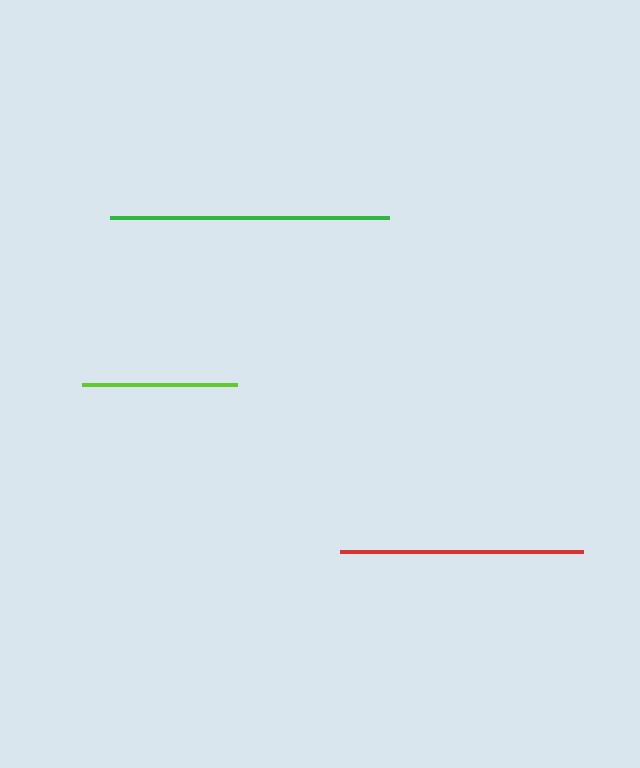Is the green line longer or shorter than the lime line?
The green line is longer than the lime line.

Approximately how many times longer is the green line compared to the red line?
The green line is approximately 1.2 times the length of the red line.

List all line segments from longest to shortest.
From longest to shortest: green, red, lime.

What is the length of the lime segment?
The lime segment is approximately 155 pixels long.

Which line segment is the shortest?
The lime line is the shortest at approximately 155 pixels.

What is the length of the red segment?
The red segment is approximately 242 pixels long.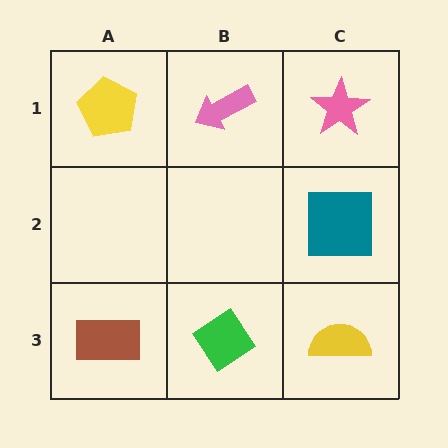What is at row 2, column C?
A teal square.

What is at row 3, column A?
A brown rectangle.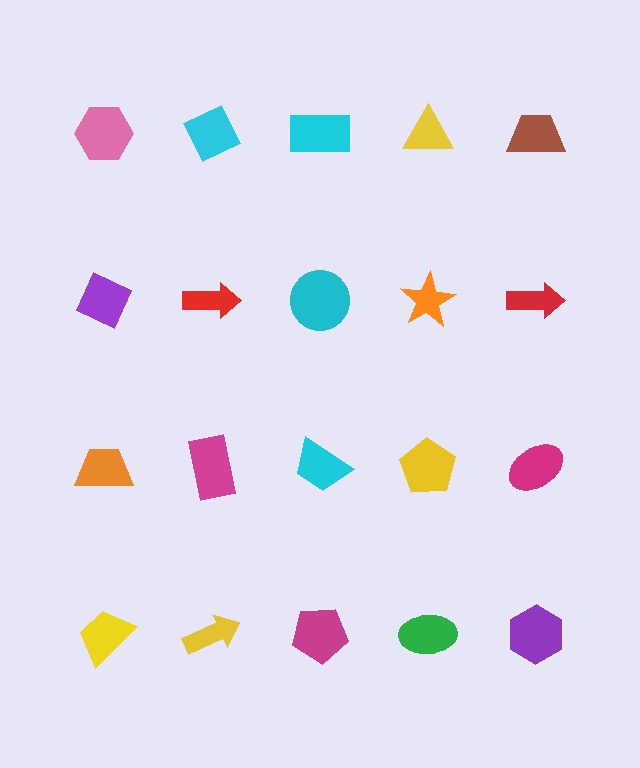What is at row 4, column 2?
A yellow arrow.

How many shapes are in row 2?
5 shapes.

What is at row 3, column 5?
A magenta ellipse.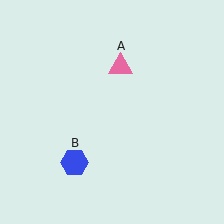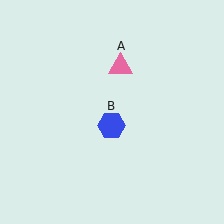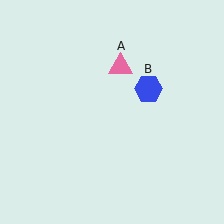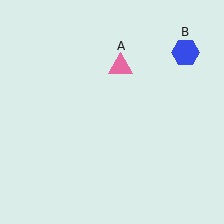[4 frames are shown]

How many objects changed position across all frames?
1 object changed position: blue hexagon (object B).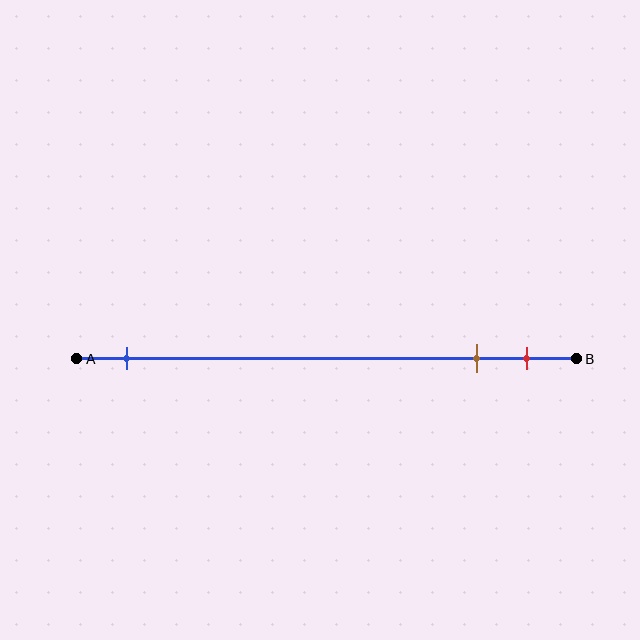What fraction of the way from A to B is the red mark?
The red mark is approximately 90% (0.9) of the way from A to B.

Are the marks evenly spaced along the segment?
No, the marks are not evenly spaced.